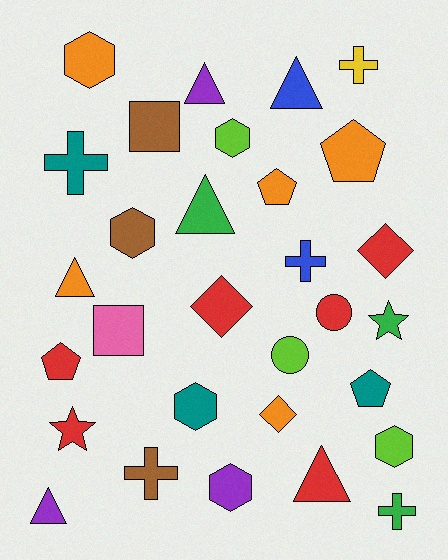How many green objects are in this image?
There are 3 green objects.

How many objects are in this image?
There are 30 objects.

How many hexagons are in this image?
There are 6 hexagons.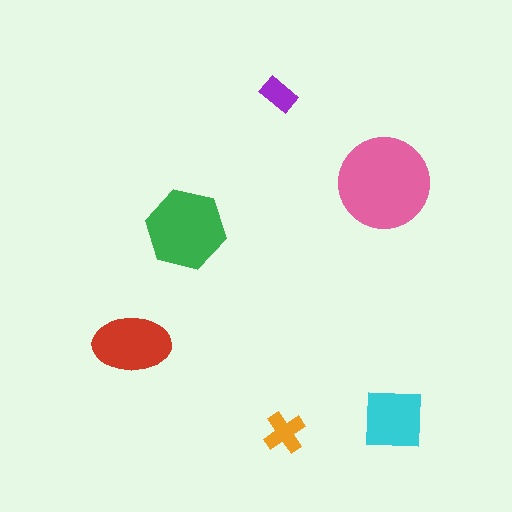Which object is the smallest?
The purple rectangle.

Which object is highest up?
The purple rectangle is topmost.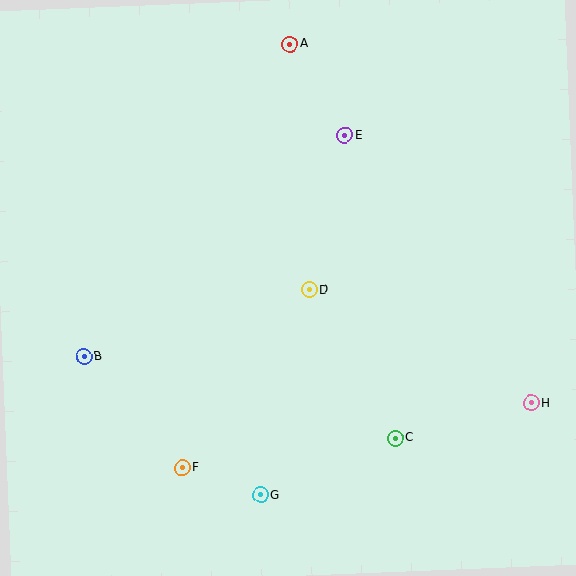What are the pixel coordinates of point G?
Point G is at (261, 495).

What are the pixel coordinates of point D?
Point D is at (309, 290).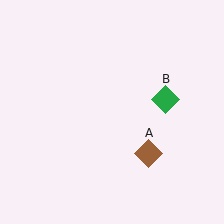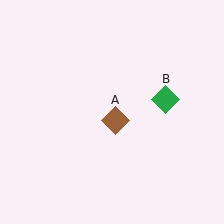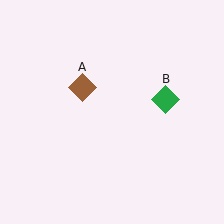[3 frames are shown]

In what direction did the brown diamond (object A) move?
The brown diamond (object A) moved up and to the left.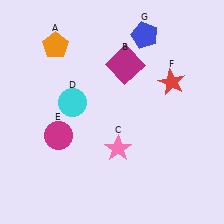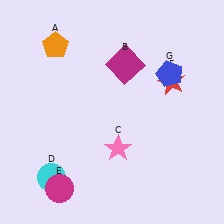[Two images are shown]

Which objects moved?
The objects that moved are: the cyan circle (D), the magenta circle (E), the blue pentagon (G).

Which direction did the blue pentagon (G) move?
The blue pentagon (G) moved down.